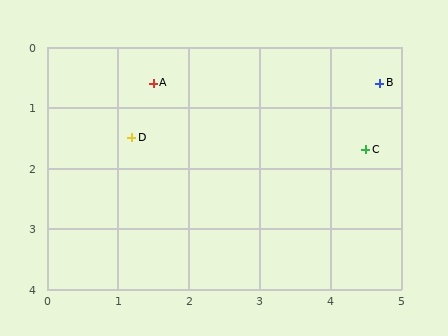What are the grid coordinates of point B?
Point B is at approximately (4.7, 0.6).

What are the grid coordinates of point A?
Point A is at approximately (1.5, 0.6).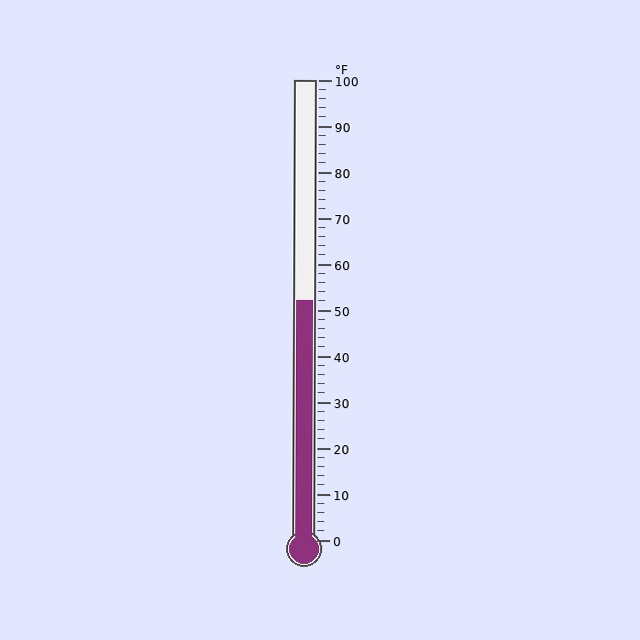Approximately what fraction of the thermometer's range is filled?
The thermometer is filled to approximately 50% of its range.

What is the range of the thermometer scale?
The thermometer scale ranges from 0°F to 100°F.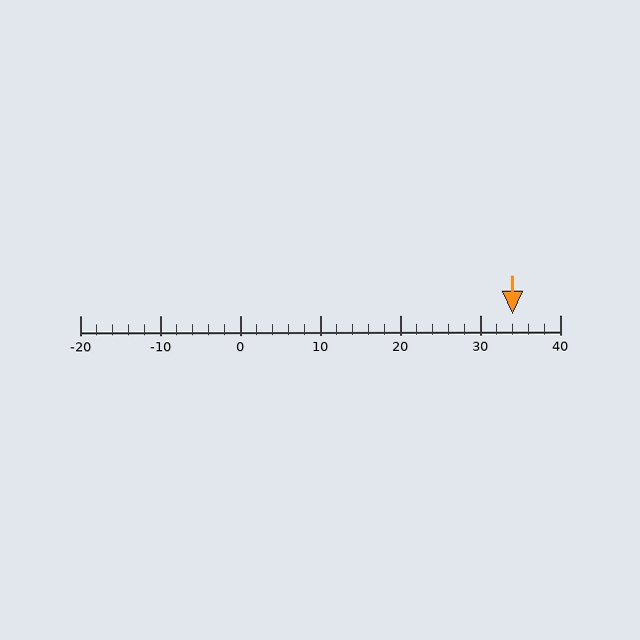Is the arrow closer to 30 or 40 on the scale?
The arrow is closer to 30.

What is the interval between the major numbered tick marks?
The major tick marks are spaced 10 units apart.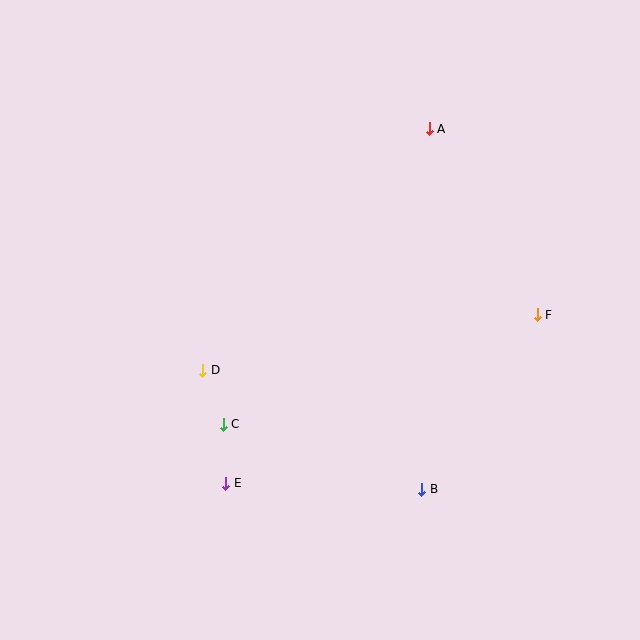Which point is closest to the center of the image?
Point D at (203, 370) is closest to the center.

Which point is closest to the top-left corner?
Point D is closest to the top-left corner.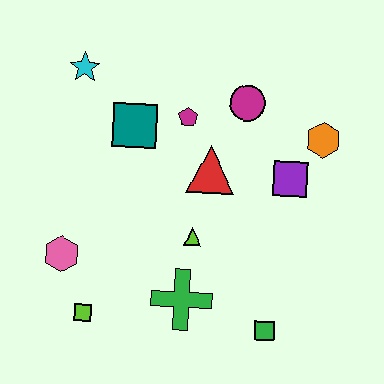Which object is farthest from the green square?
The cyan star is farthest from the green square.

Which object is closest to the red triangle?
The magenta pentagon is closest to the red triangle.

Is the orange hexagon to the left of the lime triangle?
No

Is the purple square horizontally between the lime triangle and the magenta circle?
No